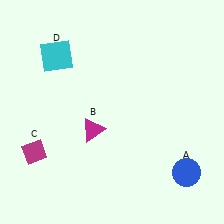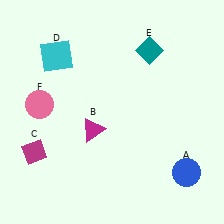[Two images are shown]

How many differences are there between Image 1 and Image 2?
There are 2 differences between the two images.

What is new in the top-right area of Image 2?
A teal diamond (E) was added in the top-right area of Image 2.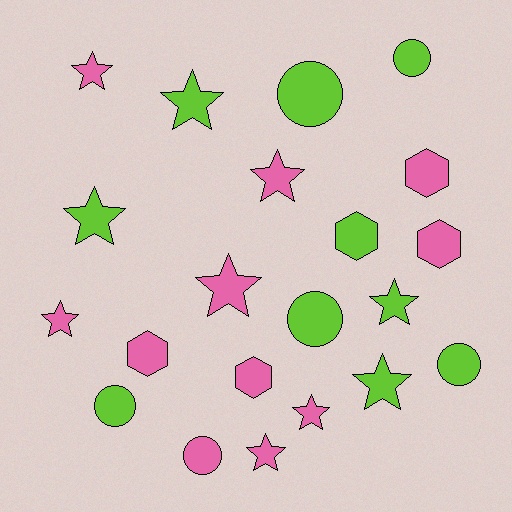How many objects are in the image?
There are 21 objects.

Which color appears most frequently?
Pink, with 11 objects.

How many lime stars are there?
There are 4 lime stars.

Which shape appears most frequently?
Star, with 10 objects.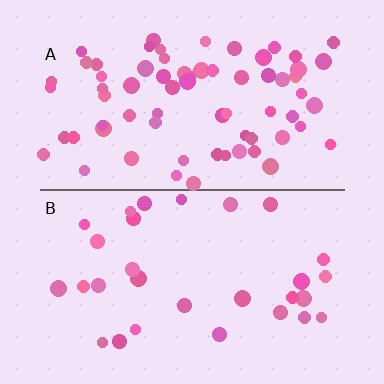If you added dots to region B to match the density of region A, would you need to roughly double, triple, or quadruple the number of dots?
Approximately double.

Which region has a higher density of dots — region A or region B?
A (the top).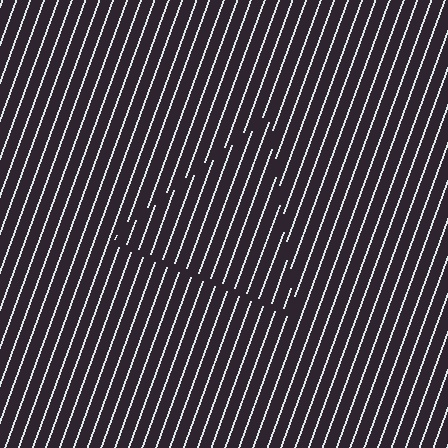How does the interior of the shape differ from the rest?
The interior of the shape contains the same grating, shifted by half a period — the contour is defined by the phase discontinuity where line-ends from the inner and outer gratings abut.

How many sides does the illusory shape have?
3 sides — the line-ends trace a triangle.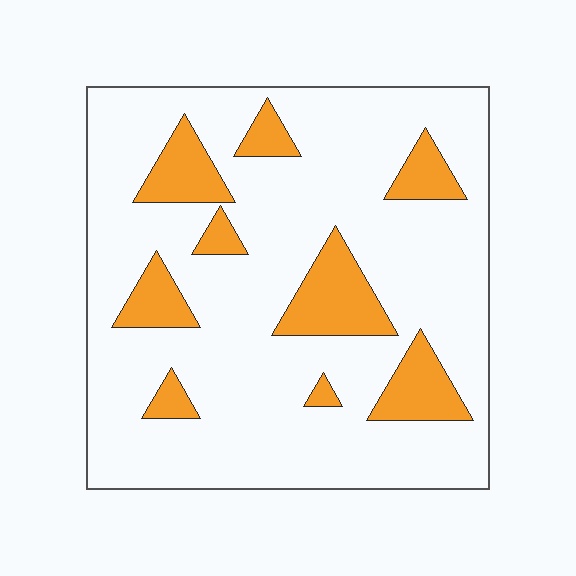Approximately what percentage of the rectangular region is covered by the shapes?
Approximately 20%.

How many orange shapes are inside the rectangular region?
9.